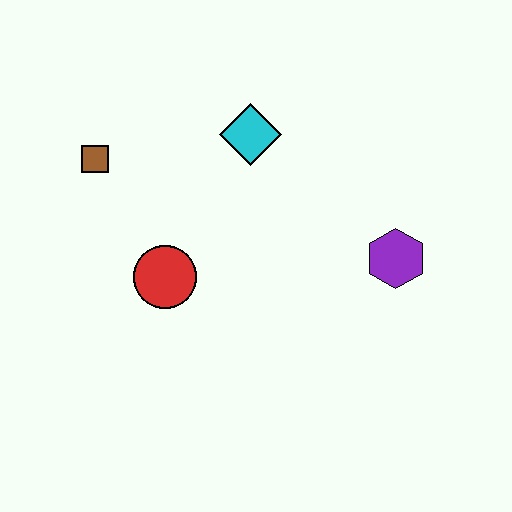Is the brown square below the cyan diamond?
Yes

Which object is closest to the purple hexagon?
The cyan diamond is closest to the purple hexagon.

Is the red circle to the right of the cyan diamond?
No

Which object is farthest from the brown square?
The purple hexagon is farthest from the brown square.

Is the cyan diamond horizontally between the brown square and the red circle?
No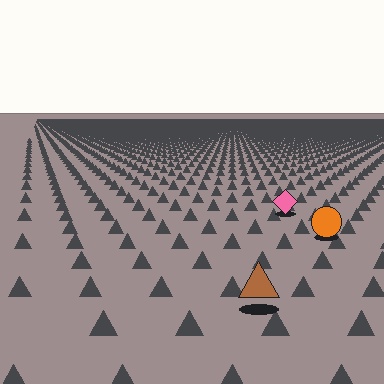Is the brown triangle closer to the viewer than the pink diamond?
Yes. The brown triangle is closer — you can tell from the texture gradient: the ground texture is coarser near it.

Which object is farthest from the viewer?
The pink diamond is farthest from the viewer. It appears smaller and the ground texture around it is denser.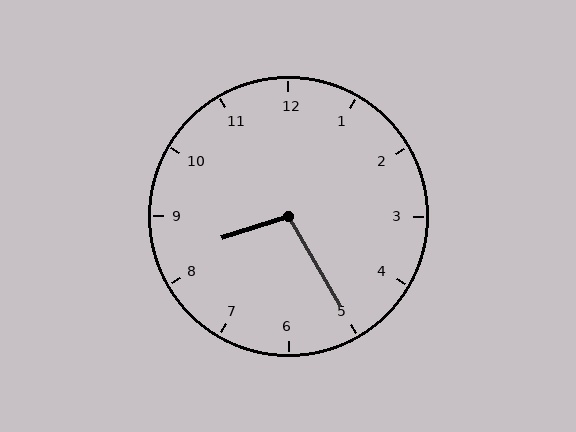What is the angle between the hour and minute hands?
Approximately 102 degrees.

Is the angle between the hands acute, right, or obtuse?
It is obtuse.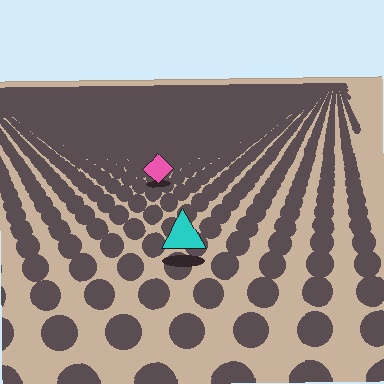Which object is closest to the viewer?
The cyan triangle is closest. The texture marks near it are larger and more spread out.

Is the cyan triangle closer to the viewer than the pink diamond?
Yes. The cyan triangle is closer — you can tell from the texture gradient: the ground texture is coarser near it.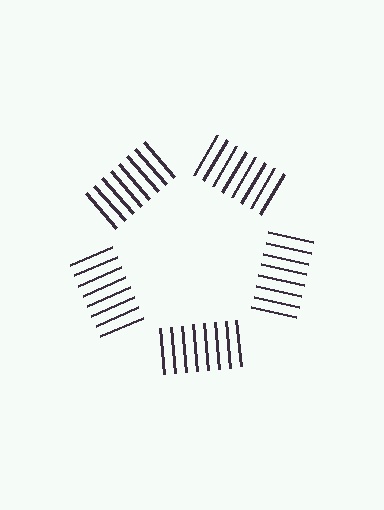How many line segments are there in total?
40 — 8 along each of the 5 edges.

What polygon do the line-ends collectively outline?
An illusory pentagon — the line segments terminate on its edges but no continuous stroke is drawn.